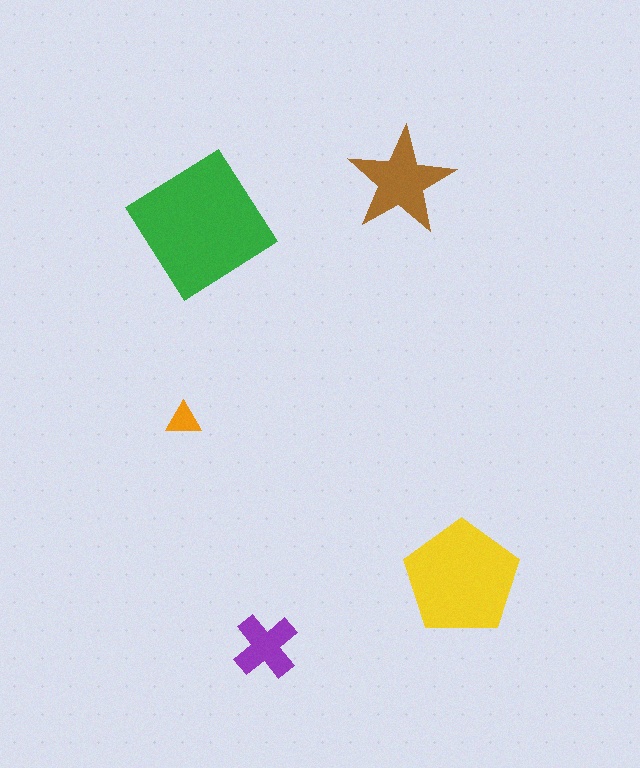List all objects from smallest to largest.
The orange triangle, the purple cross, the brown star, the yellow pentagon, the green diamond.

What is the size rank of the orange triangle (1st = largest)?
5th.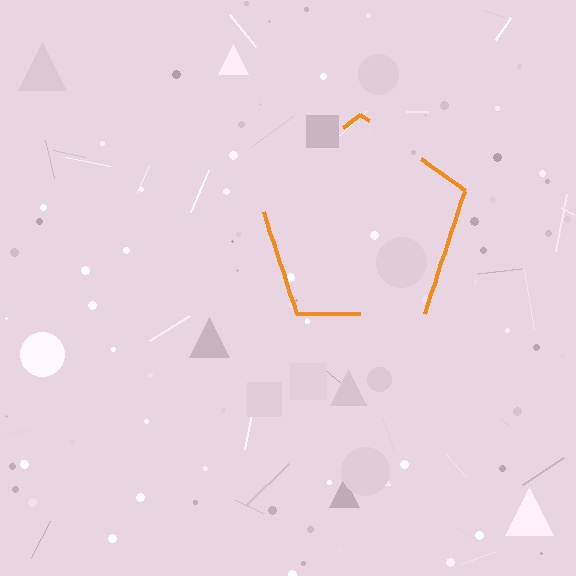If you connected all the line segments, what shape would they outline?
They would outline a pentagon.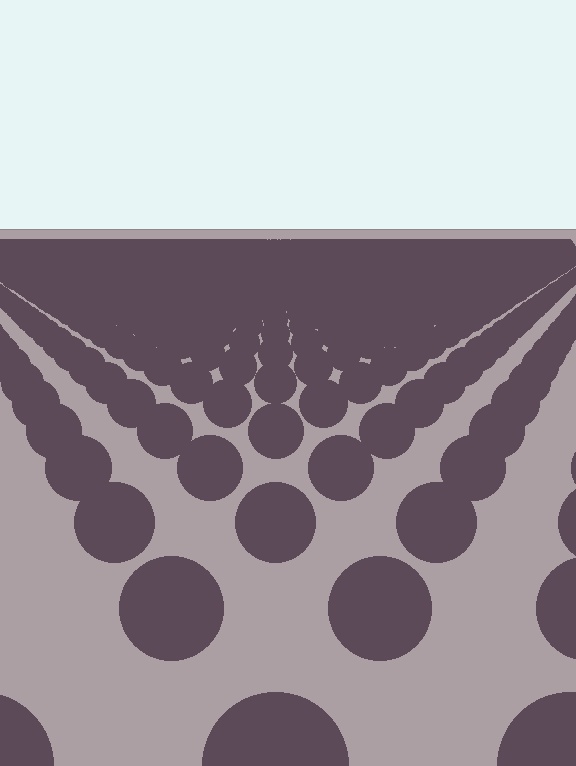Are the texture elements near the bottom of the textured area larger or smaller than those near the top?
Larger. Near the bottom, elements are closer to the viewer and appear at a bigger on-screen size.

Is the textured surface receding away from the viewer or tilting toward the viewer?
The surface is receding away from the viewer. Texture elements get smaller and denser toward the top.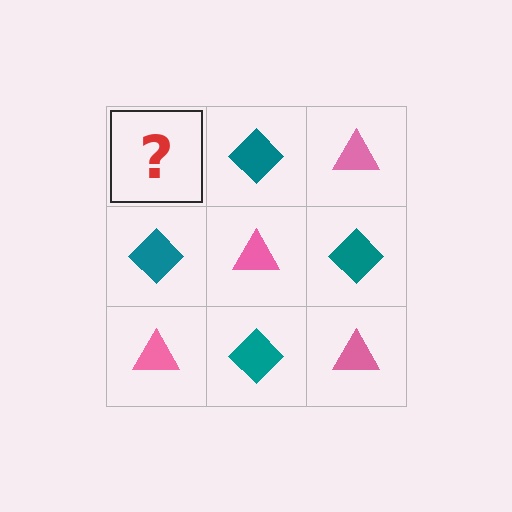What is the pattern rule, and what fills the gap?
The rule is that it alternates pink triangle and teal diamond in a checkerboard pattern. The gap should be filled with a pink triangle.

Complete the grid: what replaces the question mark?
The question mark should be replaced with a pink triangle.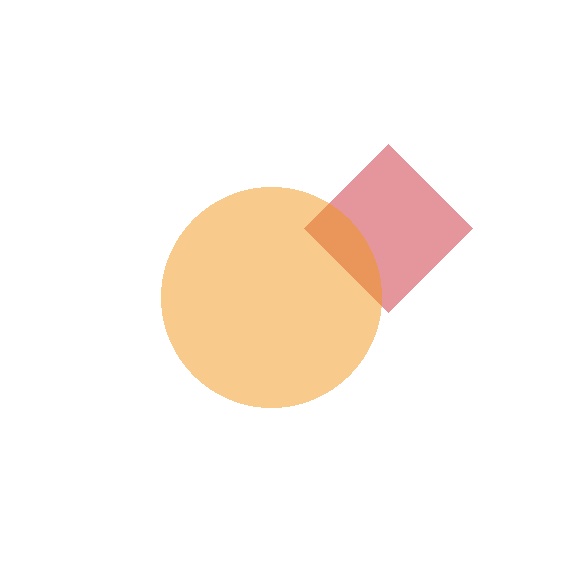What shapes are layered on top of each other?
The layered shapes are: a red diamond, an orange circle.